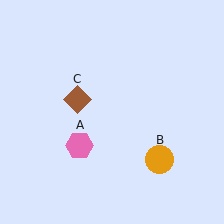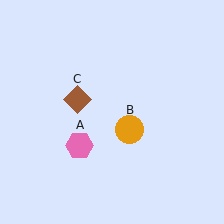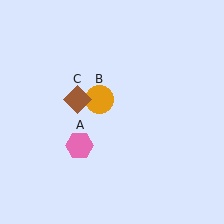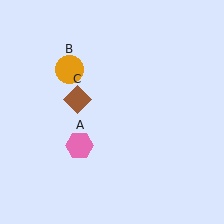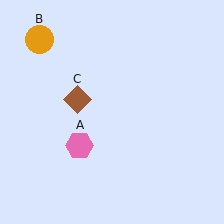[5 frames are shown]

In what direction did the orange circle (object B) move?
The orange circle (object B) moved up and to the left.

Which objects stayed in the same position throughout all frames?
Pink hexagon (object A) and brown diamond (object C) remained stationary.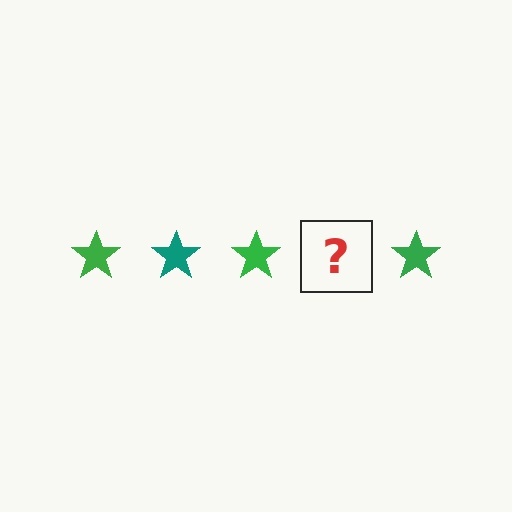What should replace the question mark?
The question mark should be replaced with a teal star.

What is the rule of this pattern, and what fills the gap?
The rule is that the pattern cycles through green, teal stars. The gap should be filled with a teal star.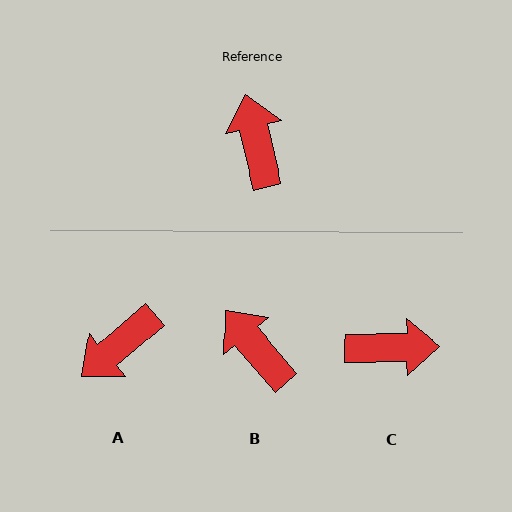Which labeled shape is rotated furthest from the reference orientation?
A, about 117 degrees away.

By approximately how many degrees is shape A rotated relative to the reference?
Approximately 117 degrees counter-clockwise.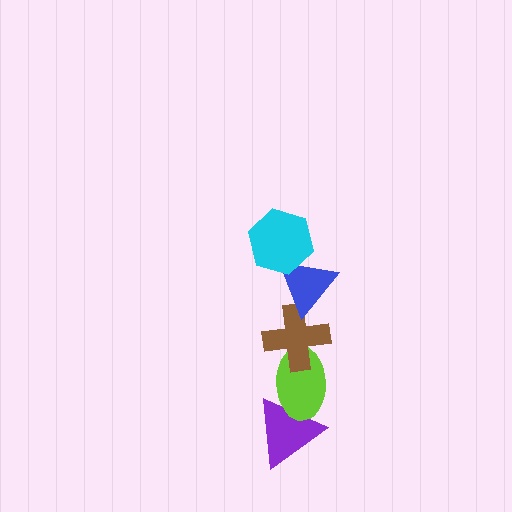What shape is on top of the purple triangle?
The lime ellipse is on top of the purple triangle.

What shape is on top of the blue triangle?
The cyan hexagon is on top of the blue triangle.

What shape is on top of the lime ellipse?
The brown cross is on top of the lime ellipse.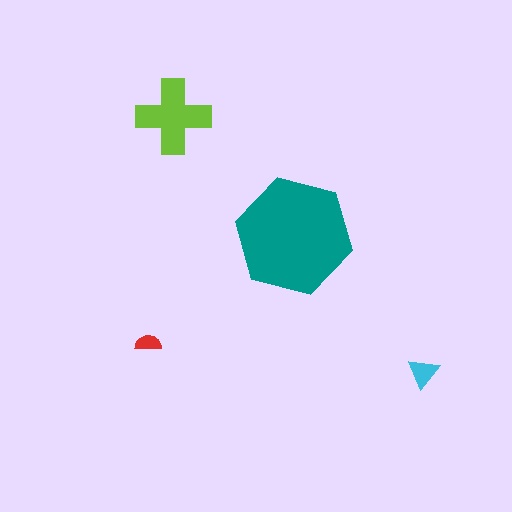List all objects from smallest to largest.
The red semicircle, the cyan triangle, the lime cross, the teal hexagon.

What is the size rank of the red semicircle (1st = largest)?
4th.